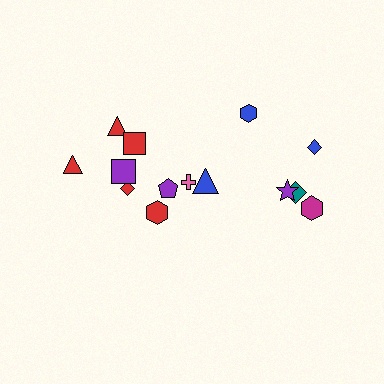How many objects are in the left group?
There are 8 objects.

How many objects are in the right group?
There are 6 objects.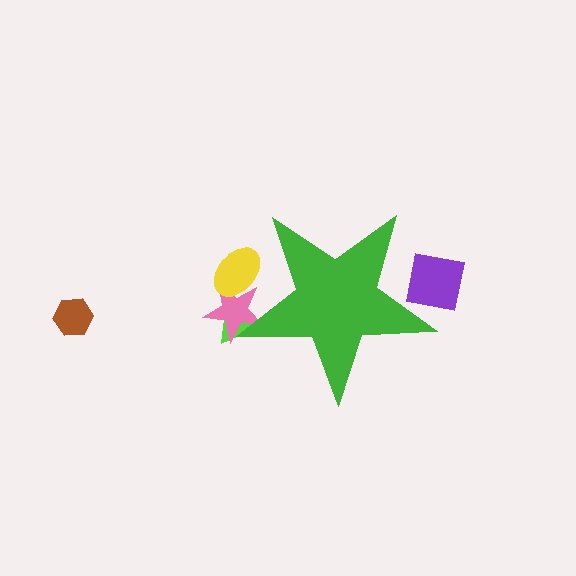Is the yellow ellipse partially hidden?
Yes, the yellow ellipse is partially hidden behind the green star.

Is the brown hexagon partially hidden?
No, the brown hexagon is fully visible.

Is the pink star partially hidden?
Yes, the pink star is partially hidden behind the green star.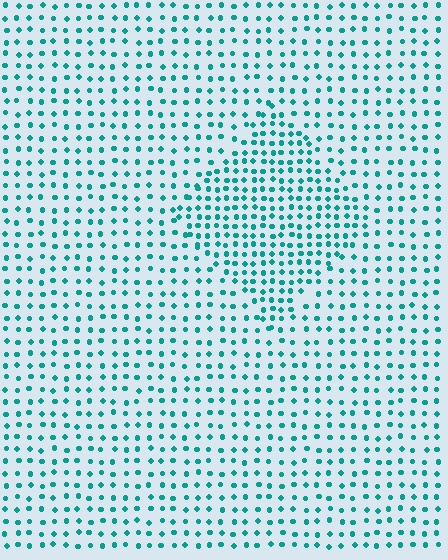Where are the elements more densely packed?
The elements are more densely packed inside the diamond boundary.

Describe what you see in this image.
The image contains small teal elements arranged at two different densities. A diamond-shaped region is visible where the elements are more densely packed than the surrounding area.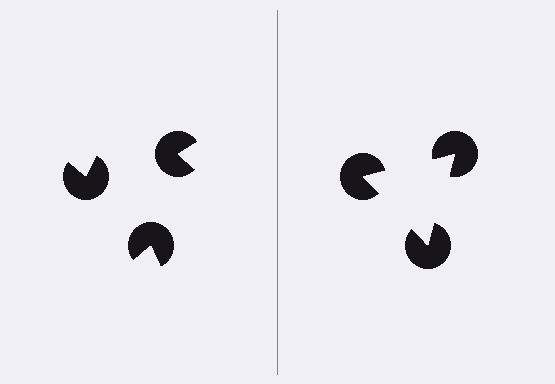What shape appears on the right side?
An illusory triangle.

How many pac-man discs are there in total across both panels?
6 — 3 on each side.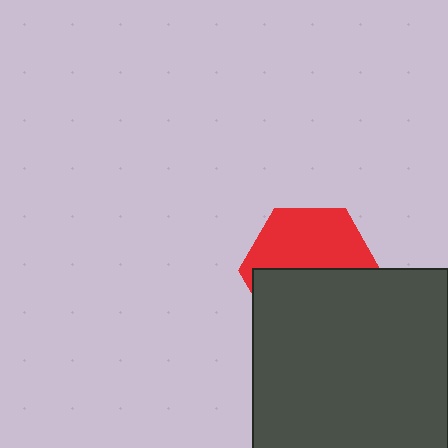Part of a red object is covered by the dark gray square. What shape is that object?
It is a hexagon.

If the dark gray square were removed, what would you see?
You would see the complete red hexagon.